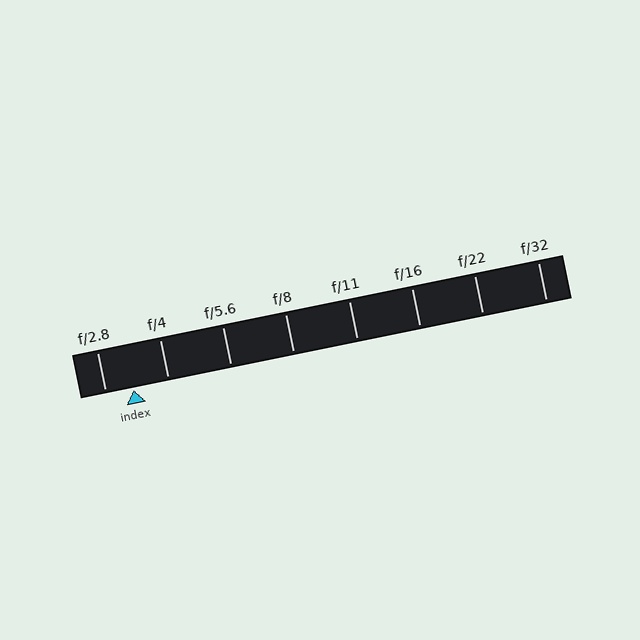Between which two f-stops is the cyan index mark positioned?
The index mark is between f/2.8 and f/4.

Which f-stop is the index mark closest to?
The index mark is closest to f/2.8.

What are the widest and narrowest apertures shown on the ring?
The widest aperture shown is f/2.8 and the narrowest is f/32.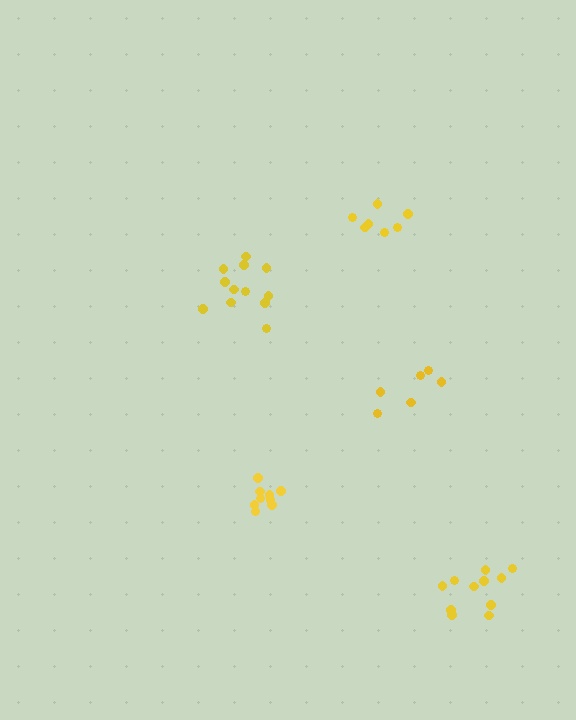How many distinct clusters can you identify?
There are 5 distinct clusters.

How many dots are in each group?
Group 1: 12 dots, Group 2: 7 dots, Group 3: 6 dots, Group 4: 9 dots, Group 5: 11 dots (45 total).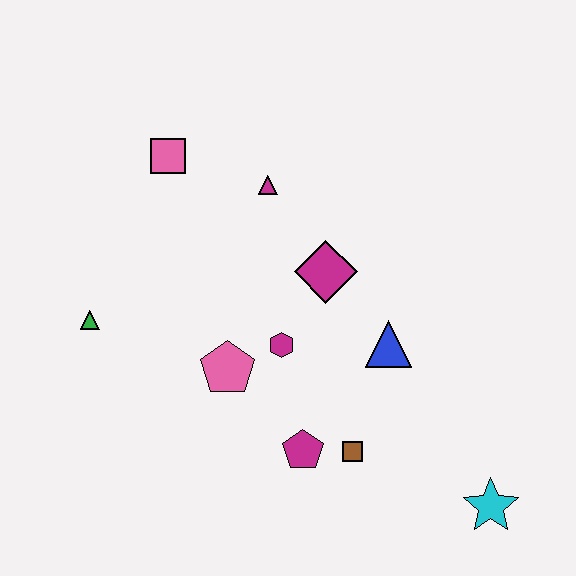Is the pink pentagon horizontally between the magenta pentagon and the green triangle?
Yes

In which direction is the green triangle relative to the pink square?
The green triangle is below the pink square.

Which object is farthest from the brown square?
The pink square is farthest from the brown square.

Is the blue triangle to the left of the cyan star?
Yes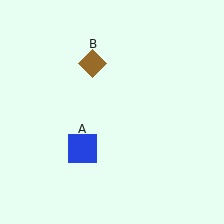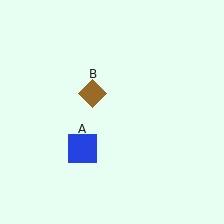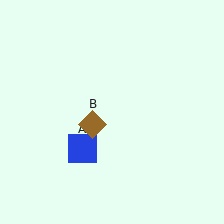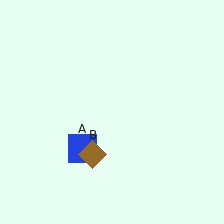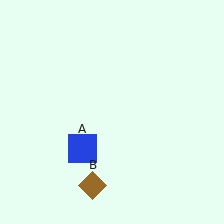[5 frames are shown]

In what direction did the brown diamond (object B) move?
The brown diamond (object B) moved down.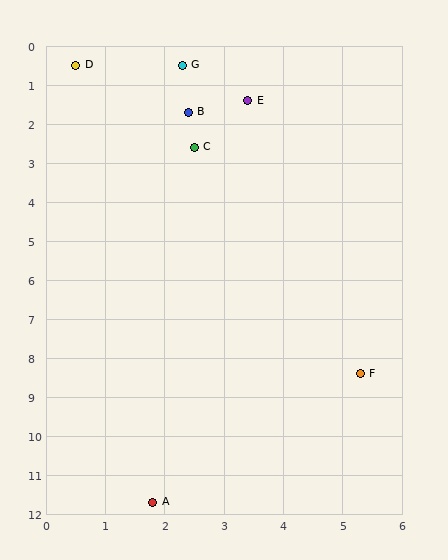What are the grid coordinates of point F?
Point F is at approximately (5.3, 8.4).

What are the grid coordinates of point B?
Point B is at approximately (2.4, 1.7).